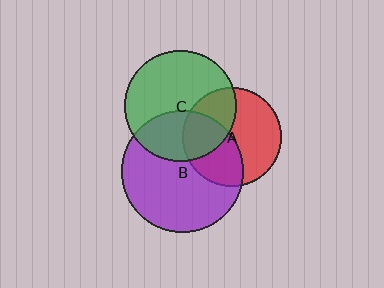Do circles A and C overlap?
Yes.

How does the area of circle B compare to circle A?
Approximately 1.5 times.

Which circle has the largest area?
Circle B (purple).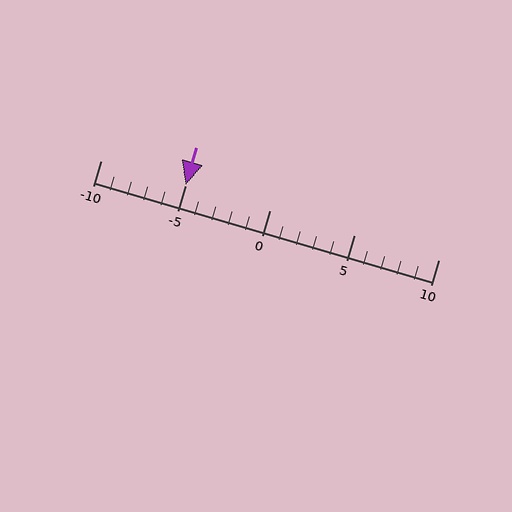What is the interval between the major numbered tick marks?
The major tick marks are spaced 5 units apart.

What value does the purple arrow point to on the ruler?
The purple arrow points to approximately -5.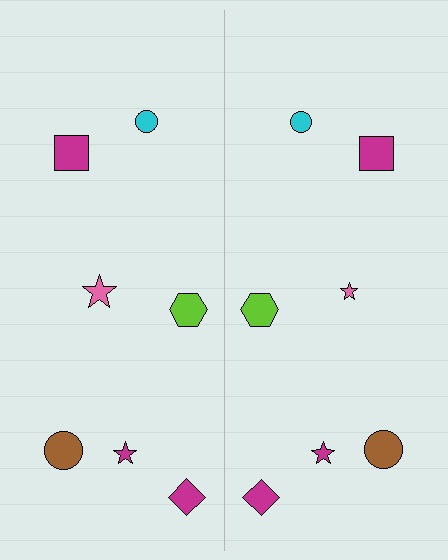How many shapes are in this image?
There are 14 shapes in this image.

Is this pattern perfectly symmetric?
No, the pattern is not perfectly symmetric. The pink star on the right side has a different size than its mirror counterpart.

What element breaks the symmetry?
The pink star on the right side has a different size than its mirror counterpart.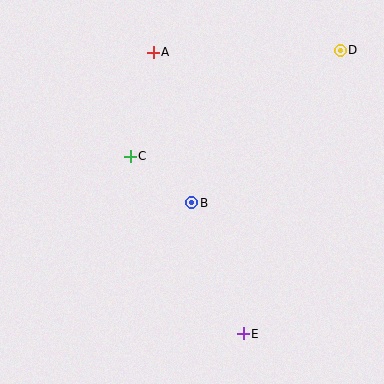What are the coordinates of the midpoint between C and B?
The midpoint between C and B is at (161, 179).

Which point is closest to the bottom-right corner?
Point E is closest to the bottom-right corner.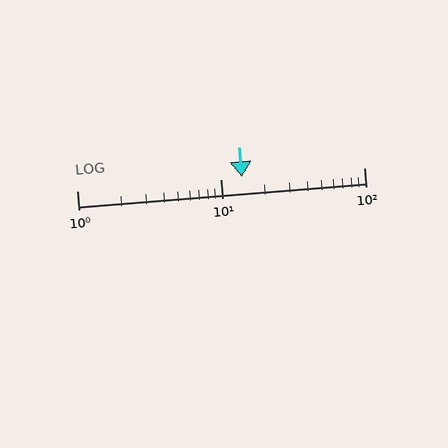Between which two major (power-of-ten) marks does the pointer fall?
The pointer is between 10 and 100.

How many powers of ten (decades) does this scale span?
The scale spans 2 decades, from 1 to 100.